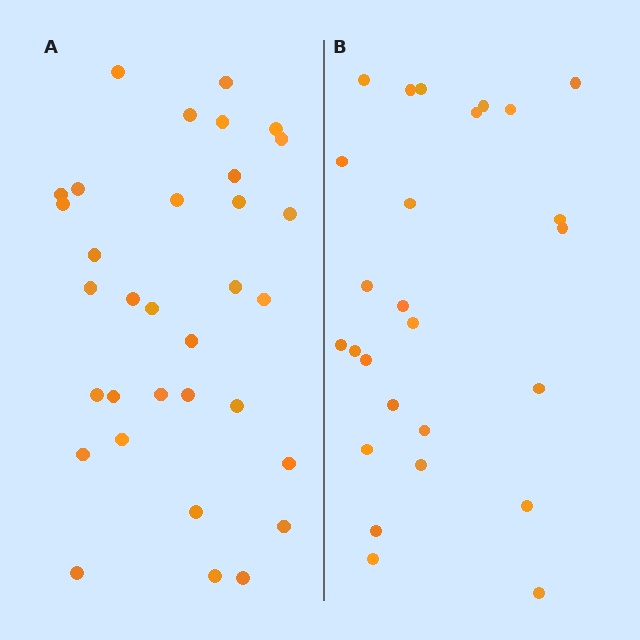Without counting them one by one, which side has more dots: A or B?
Region A (the left region) has more dots.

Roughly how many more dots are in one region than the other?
Region A has roughly 8 or so more dots than region B.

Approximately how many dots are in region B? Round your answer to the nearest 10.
About 30 dots. (The exact count is 26, which rounds to 30.)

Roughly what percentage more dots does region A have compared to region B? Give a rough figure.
About 25% more.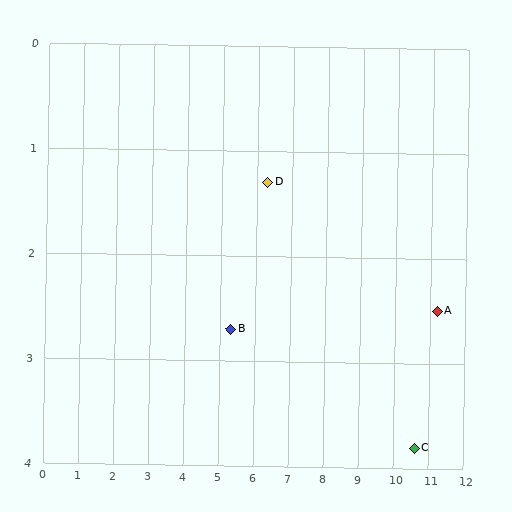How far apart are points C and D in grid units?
Points C and D are about 5.0 grid units apart.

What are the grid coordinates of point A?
Point A is at approximately (11.2, 2.5).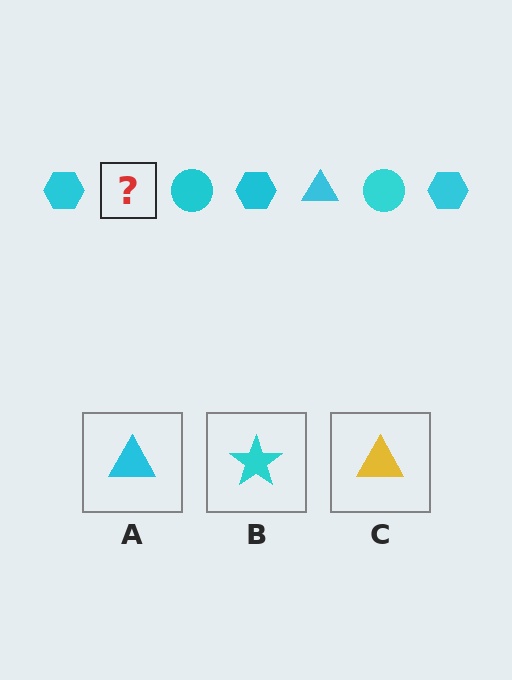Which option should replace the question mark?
Option A.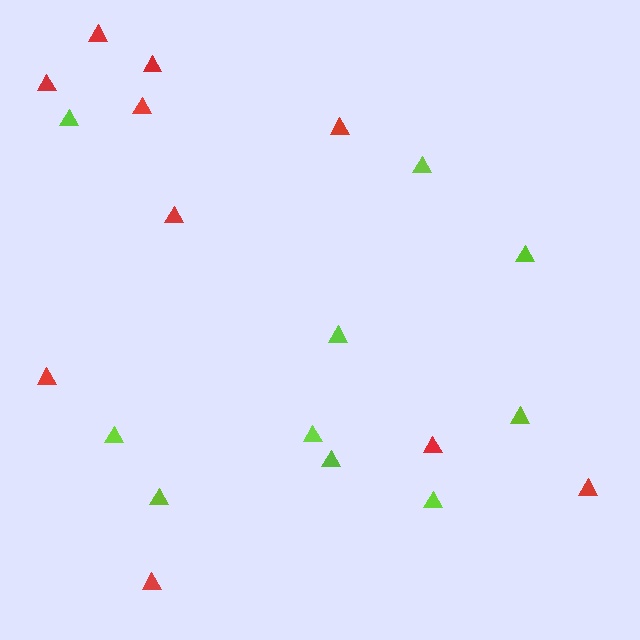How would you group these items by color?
There are 2 groups: one group of lime triangles (10) and one group of red triangles (10).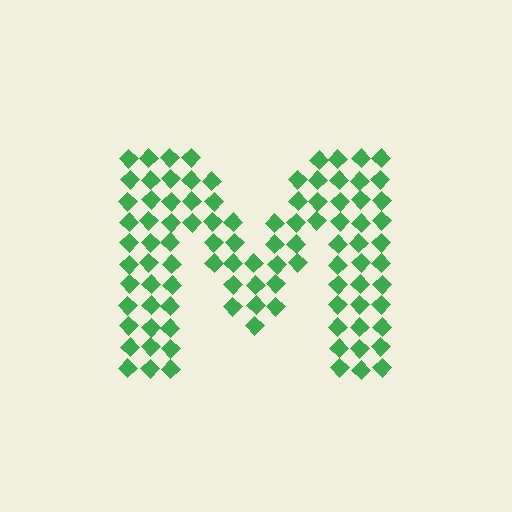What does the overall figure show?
The overall figure shows the letter M.